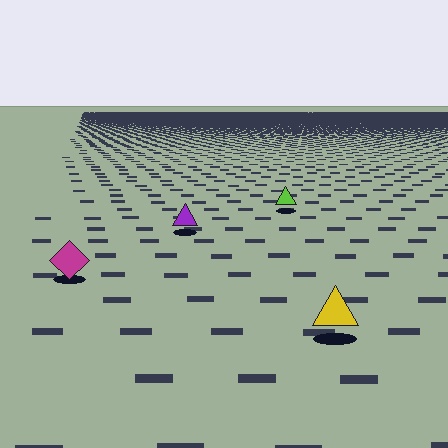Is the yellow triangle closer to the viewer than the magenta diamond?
Yes. The yellow triangle is closer — you can tell from the texture gradient: the ground texture is coarser near it.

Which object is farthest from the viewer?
The lime triangle is farthest from the viewer. It appears smaller and the ground texture around it is denser.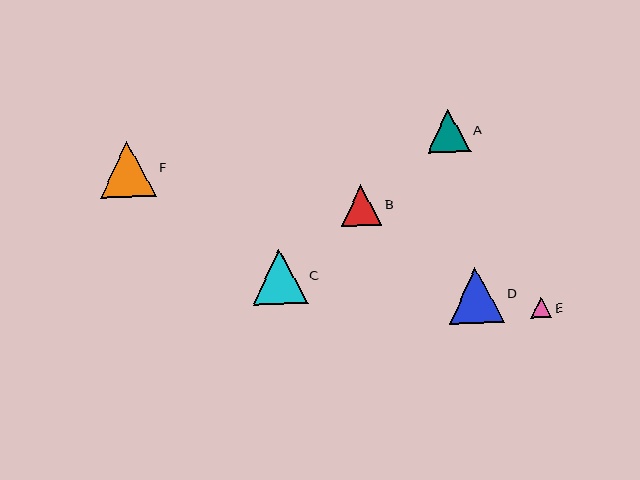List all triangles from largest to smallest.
From largest to smallest: F, D, C, A, B, E.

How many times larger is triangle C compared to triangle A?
Triangle C is approximately 1.3 times the size of triangle A.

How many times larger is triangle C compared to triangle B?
Triangle C is approximately 1.4 times the size of triangle B.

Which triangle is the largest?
Triangle F is the largest with a size of approximately 56 pixels.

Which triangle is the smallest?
Triangle E is the smallest with a size of approximately 21 pixels.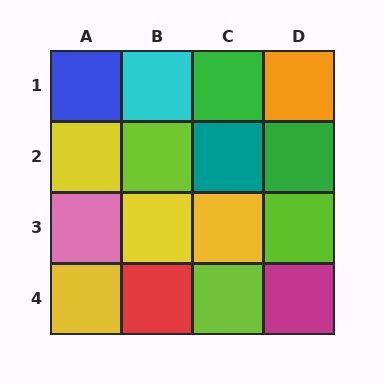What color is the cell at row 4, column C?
Lime.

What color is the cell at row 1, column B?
Cyan.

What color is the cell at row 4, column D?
Magenta.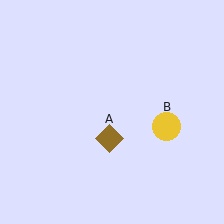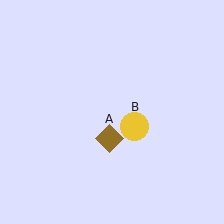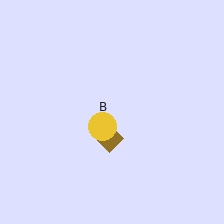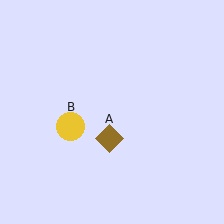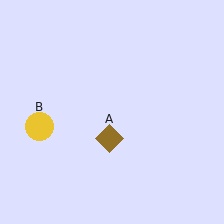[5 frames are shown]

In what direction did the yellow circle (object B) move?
The yellow circle (object B) moved left.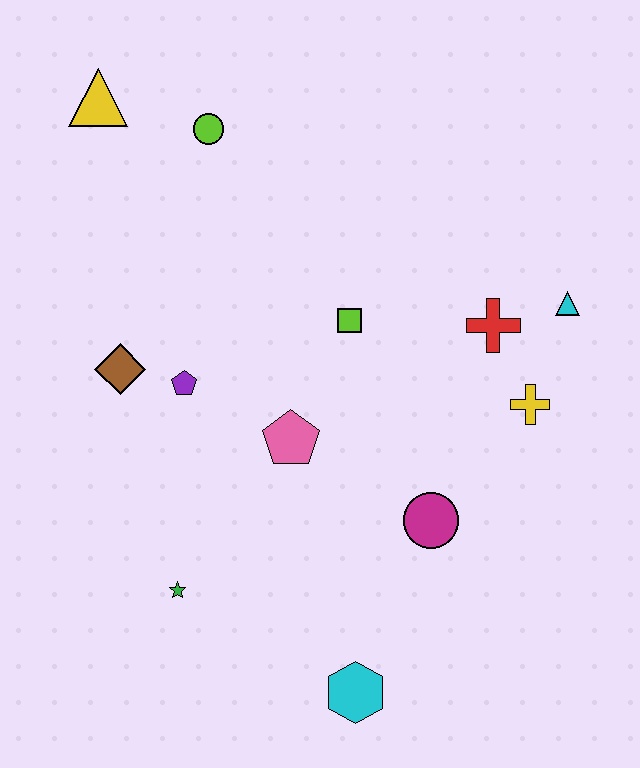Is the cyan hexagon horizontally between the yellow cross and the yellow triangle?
Yes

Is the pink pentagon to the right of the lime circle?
Yes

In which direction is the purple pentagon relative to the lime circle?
The purple pentagon is below the lime circle.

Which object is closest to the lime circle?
The yellow triangle is closest to the lime circle.